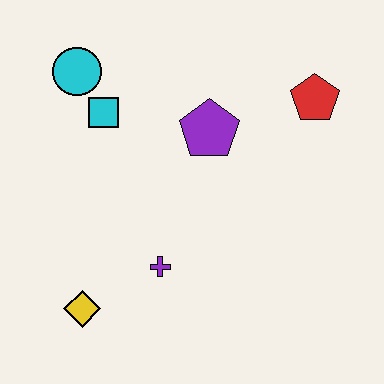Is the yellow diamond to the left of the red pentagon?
Yes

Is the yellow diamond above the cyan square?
No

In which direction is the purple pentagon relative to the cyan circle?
The purple pentagon is to the right of the cyan circle.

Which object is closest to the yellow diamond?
The purple cross is closest to the yellow diamond.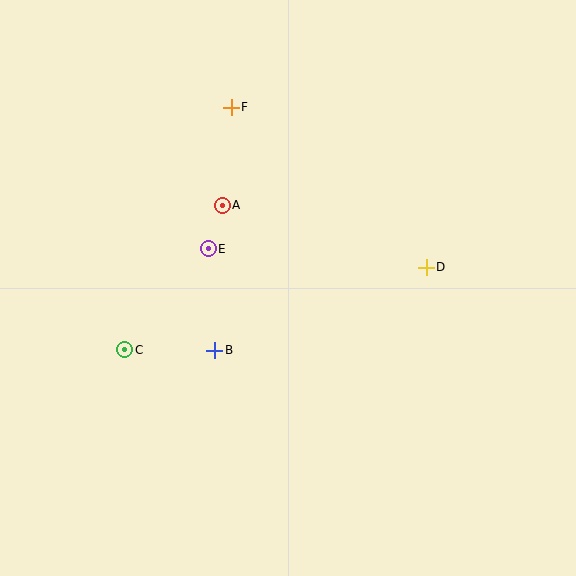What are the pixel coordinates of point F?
Point F is at (231, 107).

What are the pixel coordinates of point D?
Point D is at (426, 267).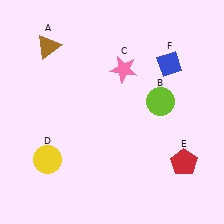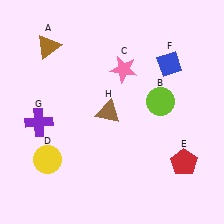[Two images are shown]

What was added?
A purple cross (G), a brown triangle (H) were added in Image 2.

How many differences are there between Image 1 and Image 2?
There are 2 differences between the two images.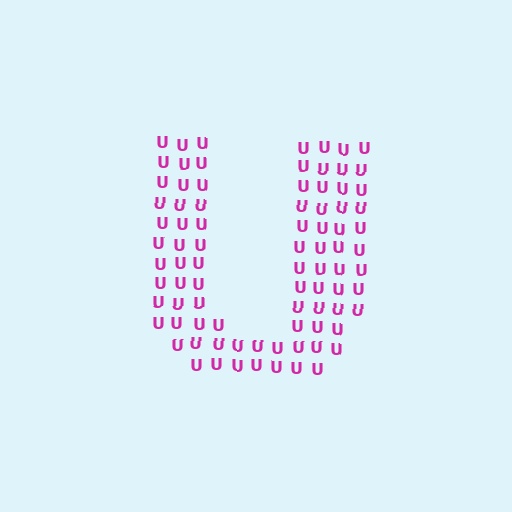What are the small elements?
The small elements are letter U's.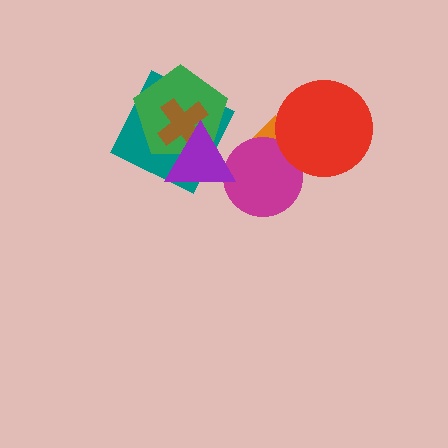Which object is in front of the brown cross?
The purple triangle is in front of the brown cross.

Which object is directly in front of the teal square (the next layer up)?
The green pentagon is directly in front of the teal square.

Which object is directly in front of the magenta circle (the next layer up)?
The red circle is directly in front of the magenta circle.